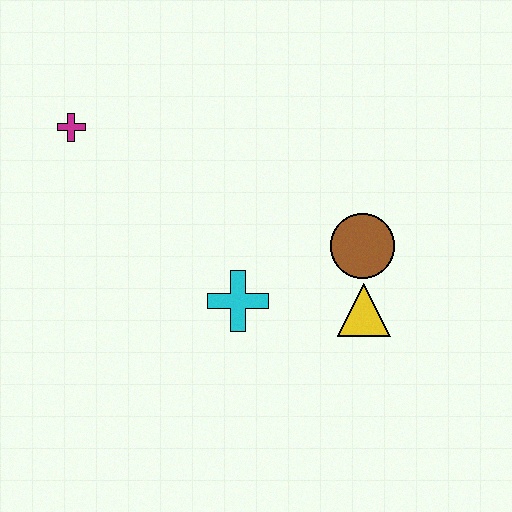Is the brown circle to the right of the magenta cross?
Yes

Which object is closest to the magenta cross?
The cyan cross is closest to the magenta cross.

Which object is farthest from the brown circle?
The magenta cross is farthest from the brown circle.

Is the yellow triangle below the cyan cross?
Yes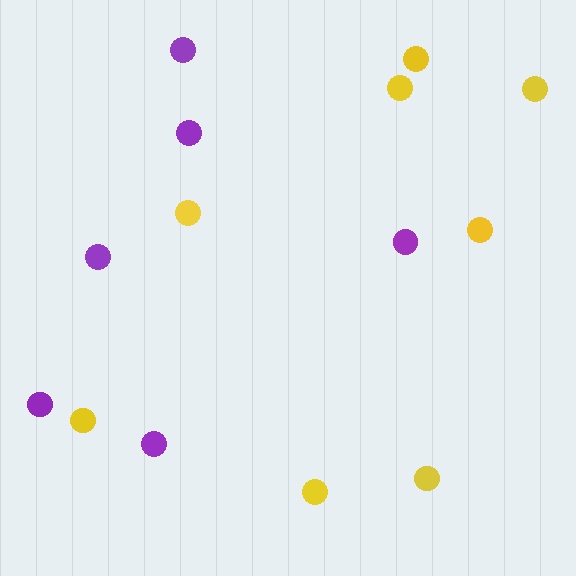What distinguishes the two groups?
There are 2 groups: one group of yellow circles (8) and one group of purple circles (6).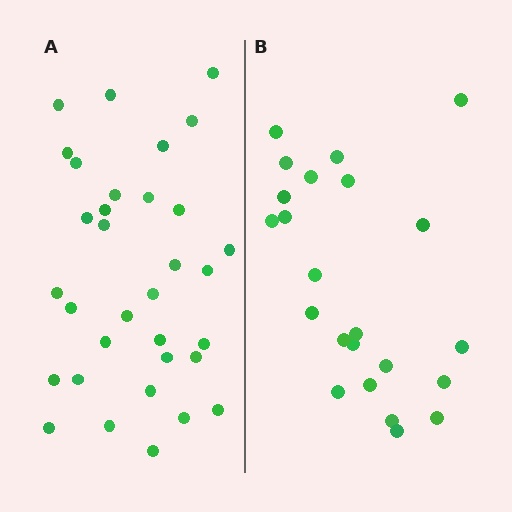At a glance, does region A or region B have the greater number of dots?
Region A (the left region) has more dots.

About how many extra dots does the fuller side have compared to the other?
Region A has roughly 10 or so more dots than region B.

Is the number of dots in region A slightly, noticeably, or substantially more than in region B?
Region A has noticeably more, but not dramatically so. The ratio is roughly 1.4 to 1.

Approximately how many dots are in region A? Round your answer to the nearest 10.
About 30 dots. (The exact count is 33, which rounds to 30.)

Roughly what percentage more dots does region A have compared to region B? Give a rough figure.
About 45% more.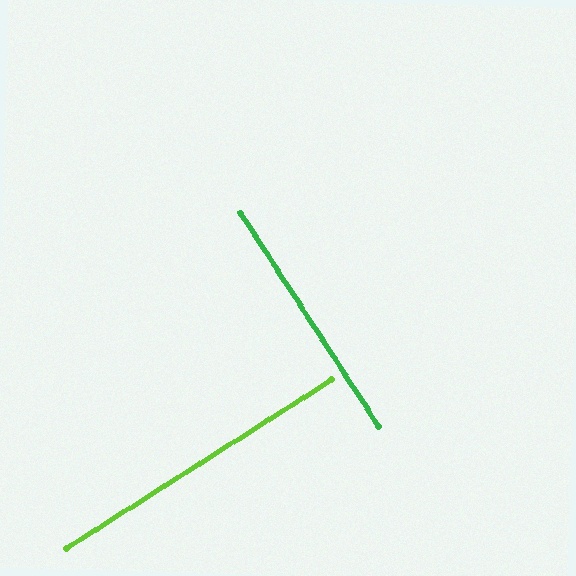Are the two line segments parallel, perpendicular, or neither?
Perpendicular — they meet at approximately 90°.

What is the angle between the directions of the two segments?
Approximately 90 degrees.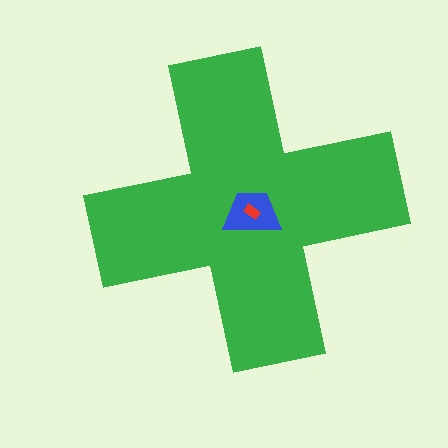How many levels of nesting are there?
3.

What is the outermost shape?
The green cross.